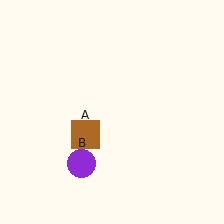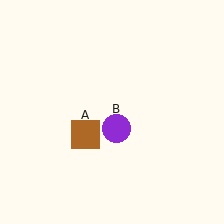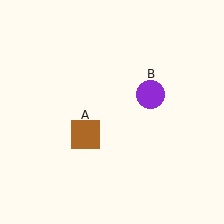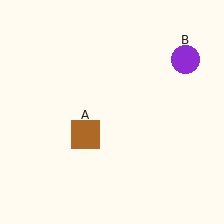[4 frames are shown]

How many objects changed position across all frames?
1 object changed position: purple circle (object B).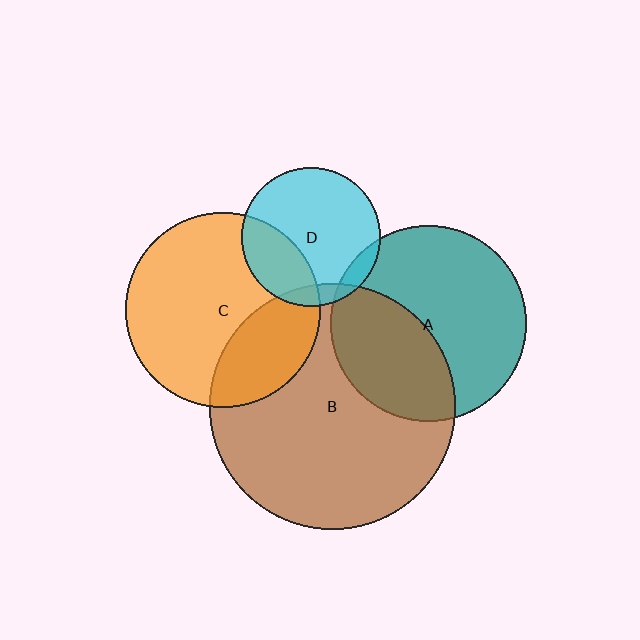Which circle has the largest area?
Circle B (brown).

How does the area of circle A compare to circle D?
Approximately 2.0 times.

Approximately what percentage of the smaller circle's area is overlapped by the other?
Approximately 30%.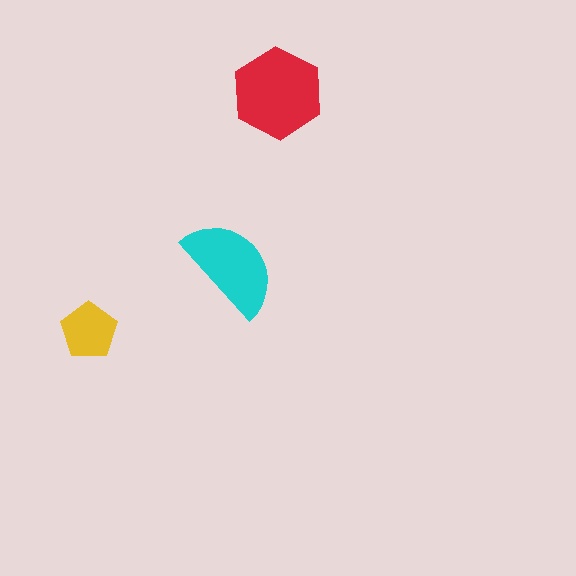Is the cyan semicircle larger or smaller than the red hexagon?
Smaller.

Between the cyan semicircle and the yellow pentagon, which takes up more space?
The cyan semicircle.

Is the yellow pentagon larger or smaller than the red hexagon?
Smaller.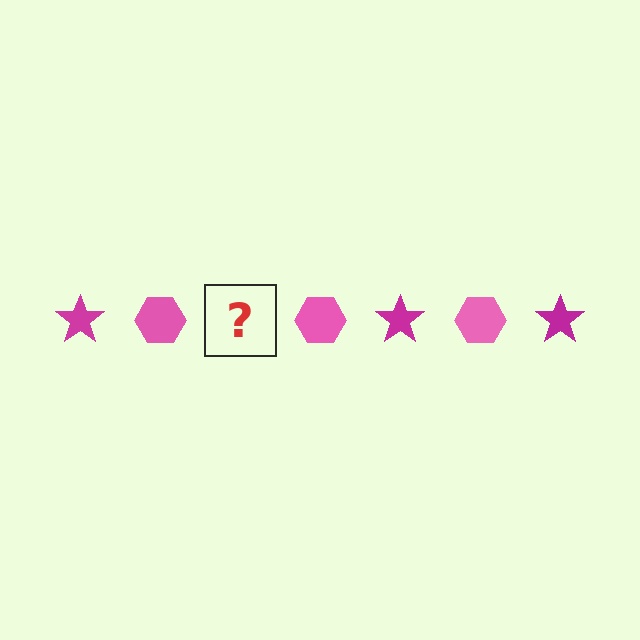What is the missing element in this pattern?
The missing element is a magenta star.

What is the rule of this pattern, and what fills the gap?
The rule is that the pattern alternates between magenta star and pink hexagon. The gap should be filled with a magenta star.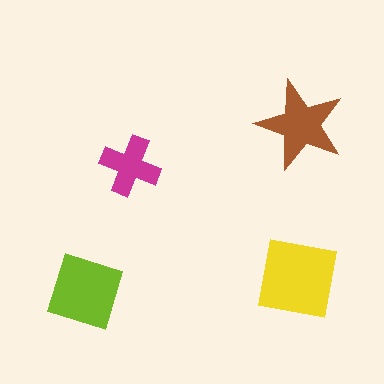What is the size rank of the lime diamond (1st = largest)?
2nd.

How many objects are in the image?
There are 4 objects in the image.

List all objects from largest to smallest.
The yellow square, the lime diamond, the brown star, the magenta cross.